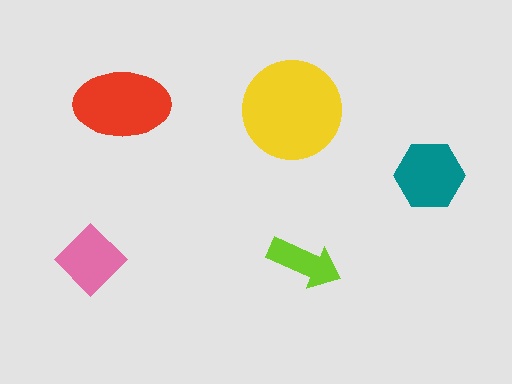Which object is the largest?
The yellow circle.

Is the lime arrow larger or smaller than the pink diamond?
Smaller.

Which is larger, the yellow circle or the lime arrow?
The yellow circle.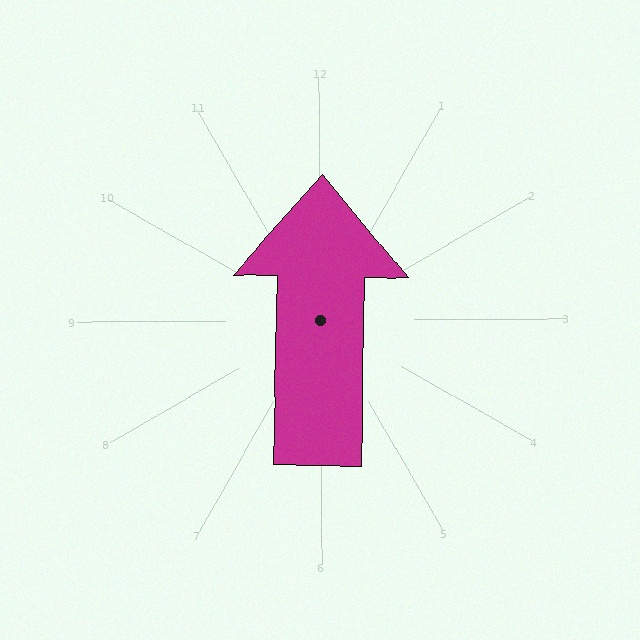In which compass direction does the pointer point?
North.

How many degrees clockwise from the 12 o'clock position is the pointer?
Approximately 1 degrees.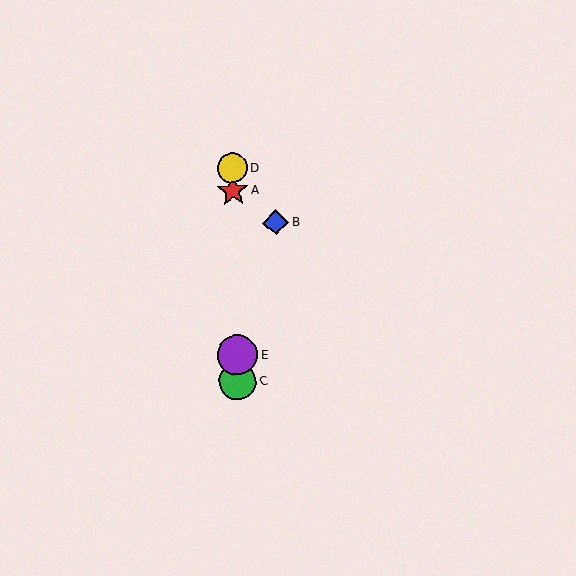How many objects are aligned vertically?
4 objects (A, C, D, E) are aligned vertically.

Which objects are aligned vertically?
Objects A, C, D, E are aligned vertically.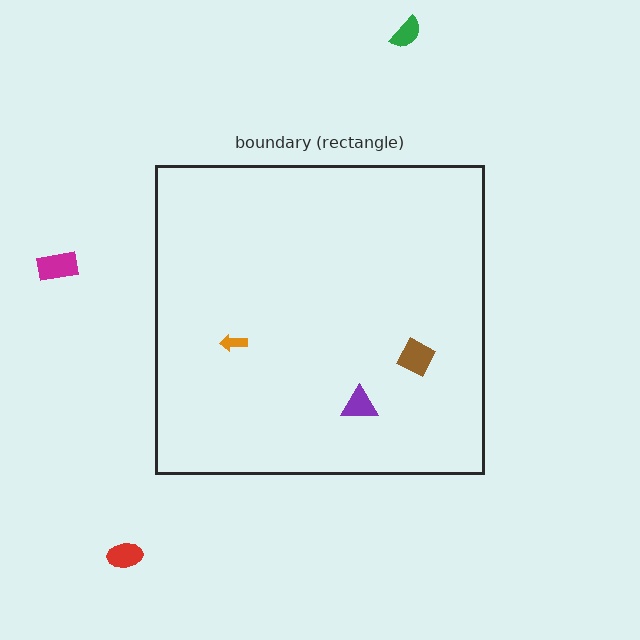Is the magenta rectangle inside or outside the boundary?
Outside.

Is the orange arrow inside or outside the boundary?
Inside.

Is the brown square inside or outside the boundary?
Inside.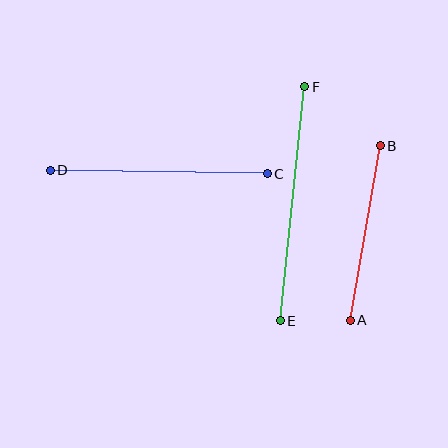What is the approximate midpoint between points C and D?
The midpoint is at approximately (159, 172) pixels.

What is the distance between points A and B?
The distance is approximately 177 pixels.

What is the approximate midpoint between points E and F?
The midpoint is at approximately (292, 204) pixels.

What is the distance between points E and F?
The distance is approximately 235 pixels.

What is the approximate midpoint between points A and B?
The midpoint is at approximately (365, 233) pixels.